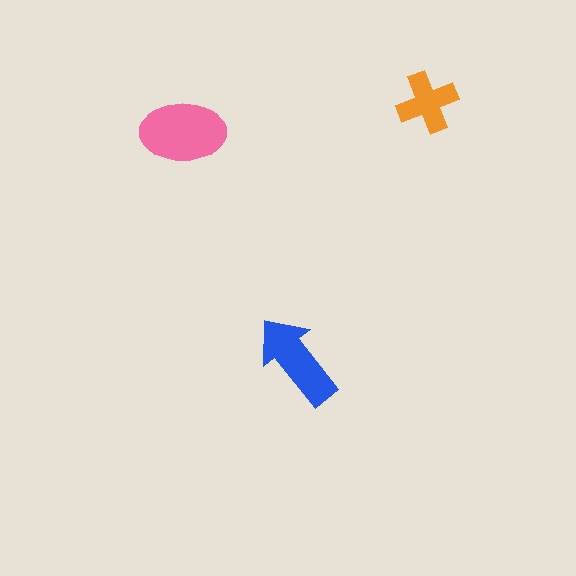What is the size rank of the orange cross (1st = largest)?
3rd.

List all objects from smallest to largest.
The orange cross, the blue arrow, the pink ellipse.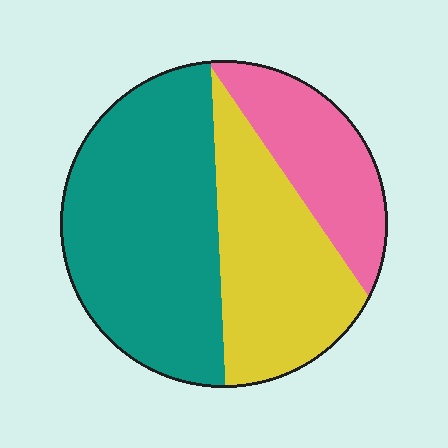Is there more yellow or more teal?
Teal.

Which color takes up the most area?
Teal, at roughly 50%.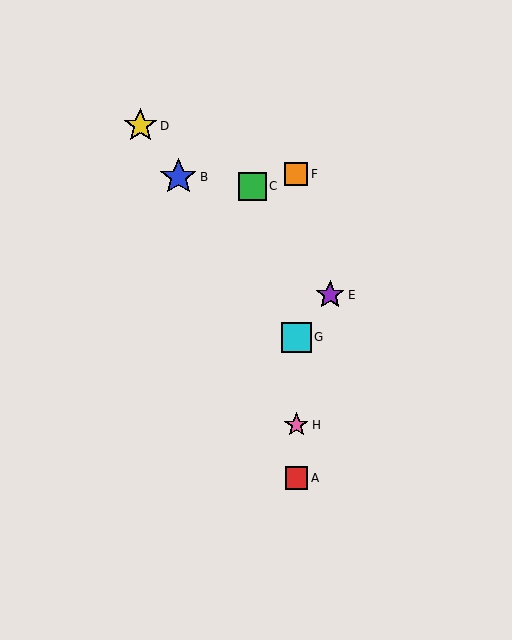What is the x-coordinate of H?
Object H is at x≈296.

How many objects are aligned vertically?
4 objects (A, F, G, H) are aligned vertically.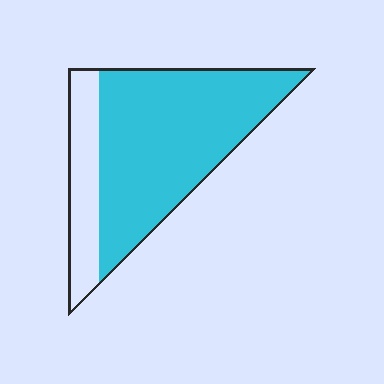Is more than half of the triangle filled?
Yes.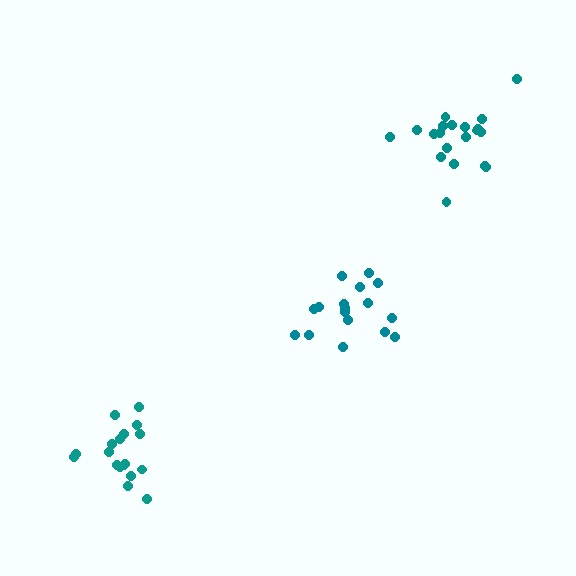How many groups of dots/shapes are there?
There are 3 groups.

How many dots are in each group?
Group 1: 18 dots, Group 2: 20 dots, Group 3: 17 dots (55 total).